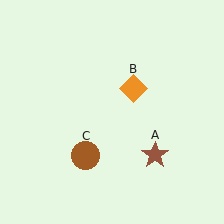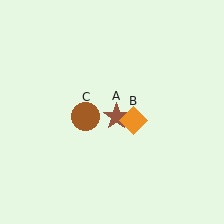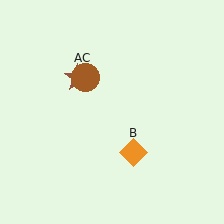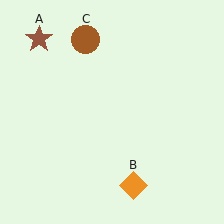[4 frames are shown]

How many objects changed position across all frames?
3 objects changed position: brown star (object A), orange diamond (object B), brown circle (object C).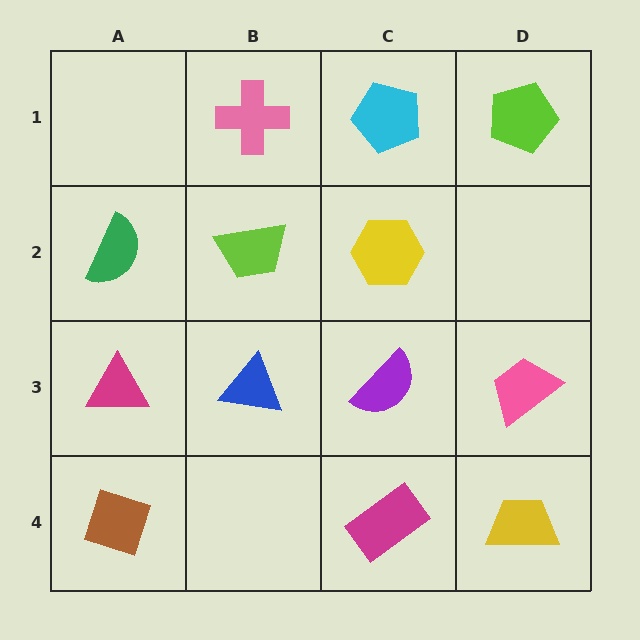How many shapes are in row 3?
4 shapes.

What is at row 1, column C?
A cyan pentagon.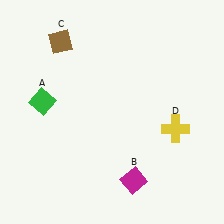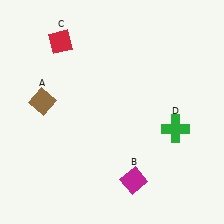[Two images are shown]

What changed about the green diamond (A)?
In Image 1, A is green. In Image 2, it changed to brown.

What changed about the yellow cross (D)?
In Image 1, D is yellow. In Image 2, it changed to green.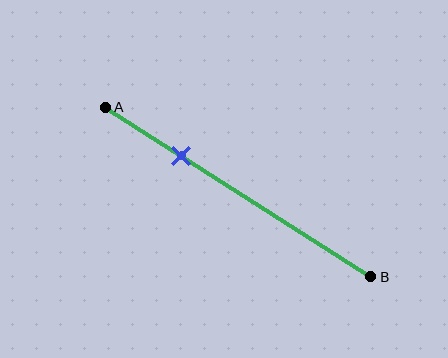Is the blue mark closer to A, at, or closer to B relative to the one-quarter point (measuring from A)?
The blue mark is closer to point B than the one-quarter point of segment AB.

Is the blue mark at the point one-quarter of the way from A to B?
No, the mark is at about 30% from A, not at the 25% one-quarter point.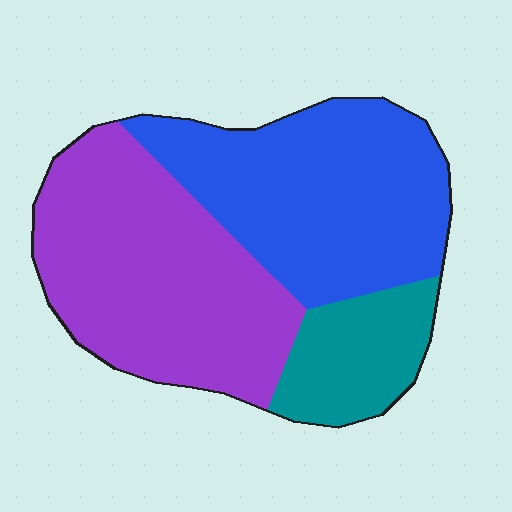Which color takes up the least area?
Teal, at roughly 15%.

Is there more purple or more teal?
Purple.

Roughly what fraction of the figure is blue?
Blue takes up about two fifths (2/5) of the figure.